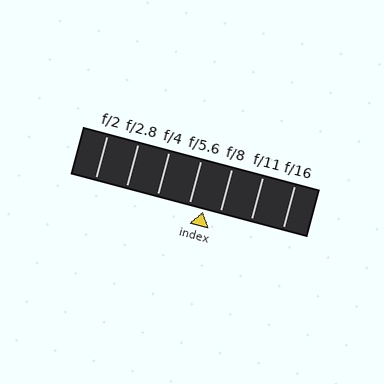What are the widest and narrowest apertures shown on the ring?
The widest aperture shown is f/2 and the narrowest is f/16.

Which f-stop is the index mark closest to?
The index mark is closest to f/5.6.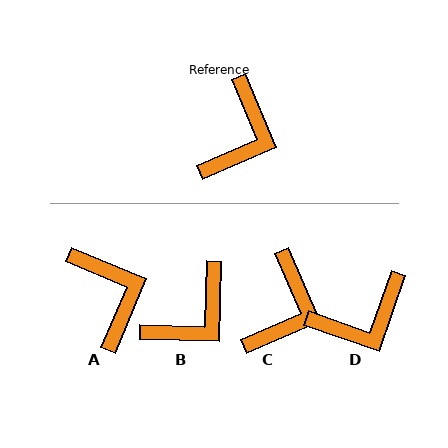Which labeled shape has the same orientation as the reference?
C.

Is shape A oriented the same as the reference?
No, it is off by about 44 degrees.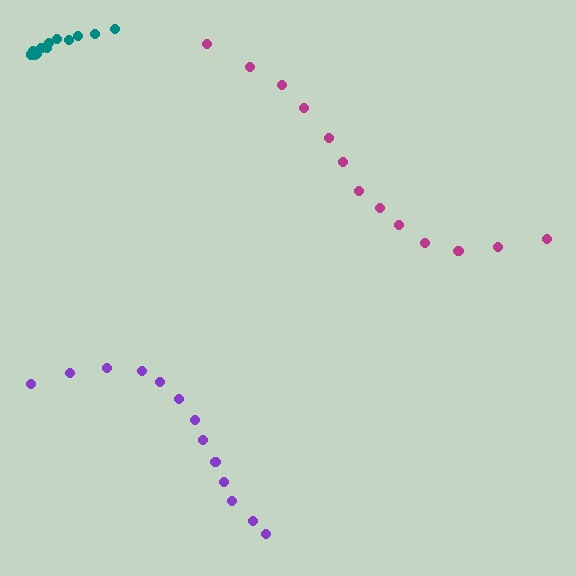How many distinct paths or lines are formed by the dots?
There are 3 distinct paths.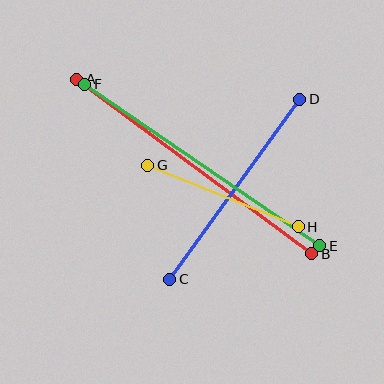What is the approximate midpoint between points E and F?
The midpoint is at approximately (202, 165) pixels.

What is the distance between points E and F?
The distance is approximately 285 pixels.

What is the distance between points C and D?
The distance is approximately 222 pixels.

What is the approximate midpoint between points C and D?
The midpoint is at approximately (235, 189) pixels.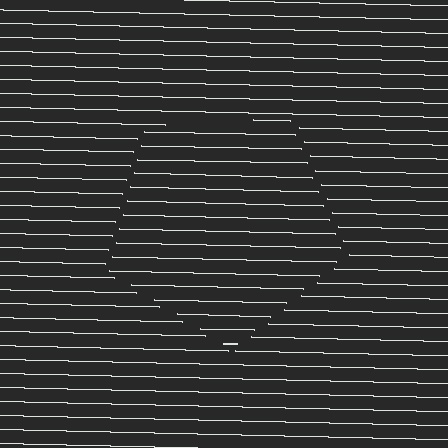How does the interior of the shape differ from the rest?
The interior of the shape contains the same grating, shifted by half a period — the contour is defined by the phase discontinuity where line-ends from the inner and outer gratings abut.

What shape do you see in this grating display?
An illusory pentagon. The interior of the shape contains the same grating, shifted by half a period — the contour is defined by the phase discontinuity where line-ends from the inner and outer gratings abut.